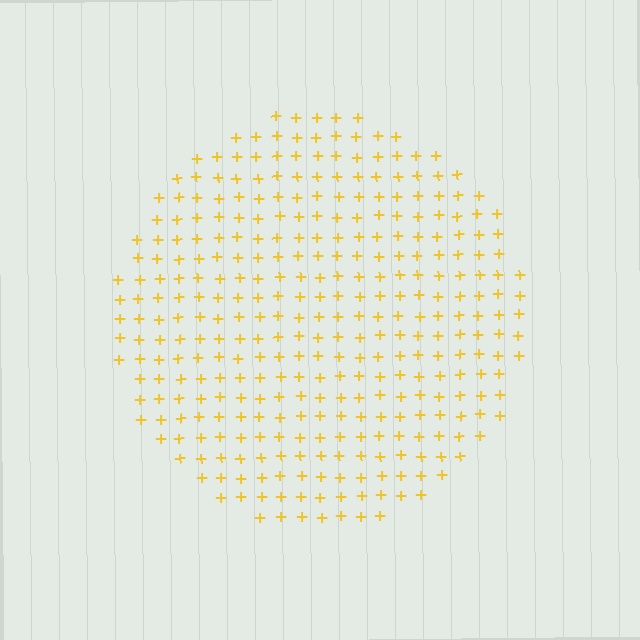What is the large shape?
The large shape is a circle.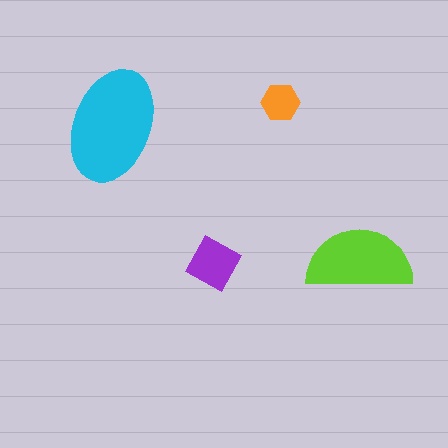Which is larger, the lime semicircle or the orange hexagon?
The lime semicircle.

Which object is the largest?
The cyan ellipse.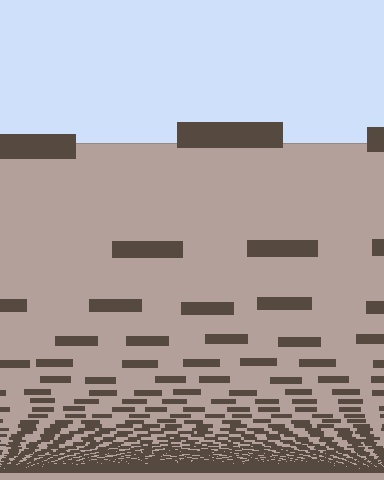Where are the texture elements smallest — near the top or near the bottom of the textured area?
Near the bottom.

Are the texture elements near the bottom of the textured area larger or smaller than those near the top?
Smaller. The gradient is inverted — elements near the bottom are smaller and denser.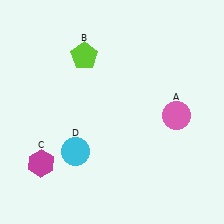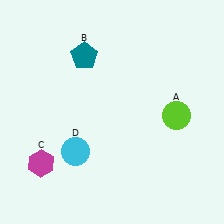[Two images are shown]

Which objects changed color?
A changed from pink to lime. B changed from lime to teal.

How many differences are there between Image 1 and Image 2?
There are 2 differences between the two images.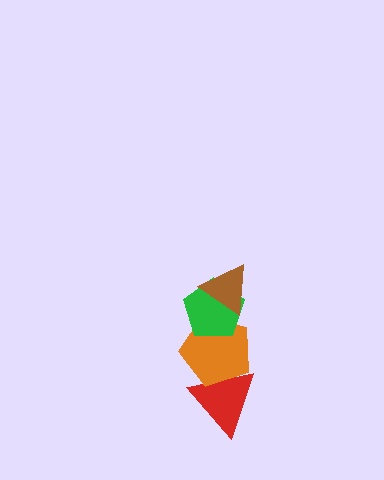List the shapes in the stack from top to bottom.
From top to bottom: the brown triangle, the green pentagon, the orange pentagon, the red triangle.